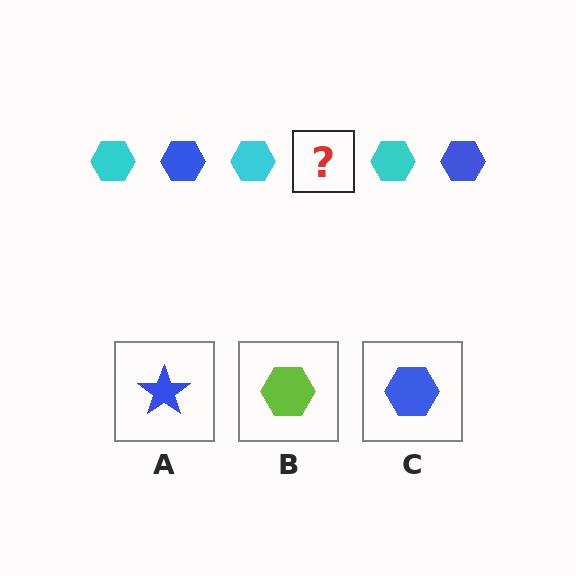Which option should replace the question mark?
Option C.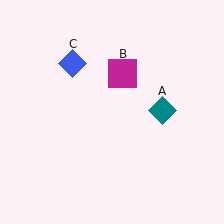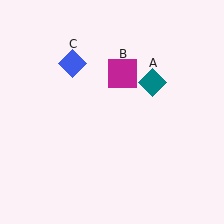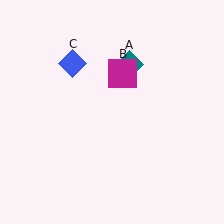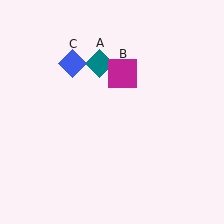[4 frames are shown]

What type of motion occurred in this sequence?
The teal diamond (object A) rotated counterclockwise around the center of the scene.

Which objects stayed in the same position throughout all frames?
Magenta square (object B) and blue diamond (object C) remained stationary.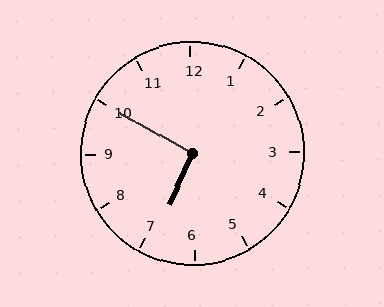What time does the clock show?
6:50.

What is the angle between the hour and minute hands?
Approximately 95 degrees.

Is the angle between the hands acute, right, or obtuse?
It is right.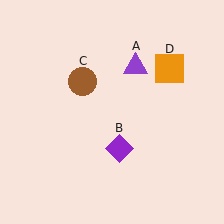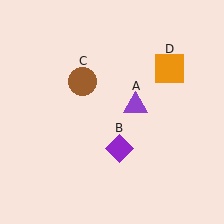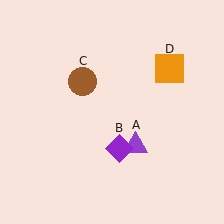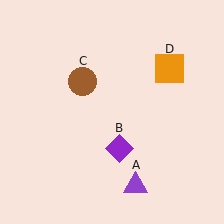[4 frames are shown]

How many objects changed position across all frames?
1 object changed position: purple triangle (object A).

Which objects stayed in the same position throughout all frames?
Purple diamond (object B) and brown circle (object C) and orange square (object D) remained stationary.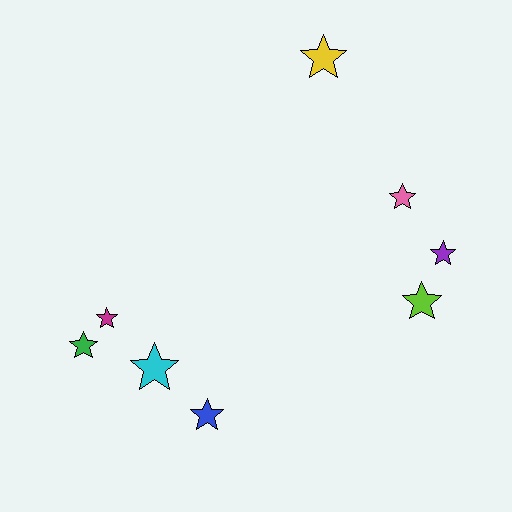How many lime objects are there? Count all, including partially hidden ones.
There is 1 lime object.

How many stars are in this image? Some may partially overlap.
There are 8 stars.